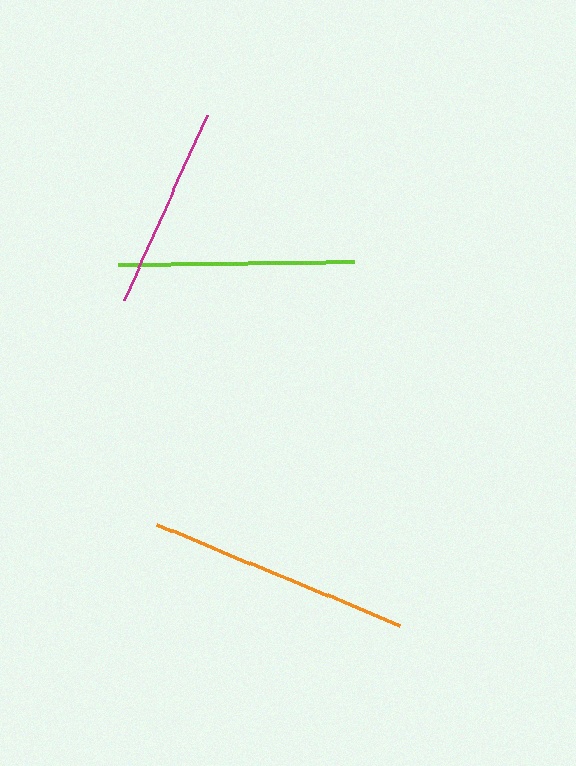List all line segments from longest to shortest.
From longest to shortest: orange, lime, magenta.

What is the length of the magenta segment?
The magenta segment is approximately 203 pixels long.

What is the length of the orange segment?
The orange segment is approximately 264 pixels long.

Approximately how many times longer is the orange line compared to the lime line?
The orange line is approximately 1.1 times the length of the lime line.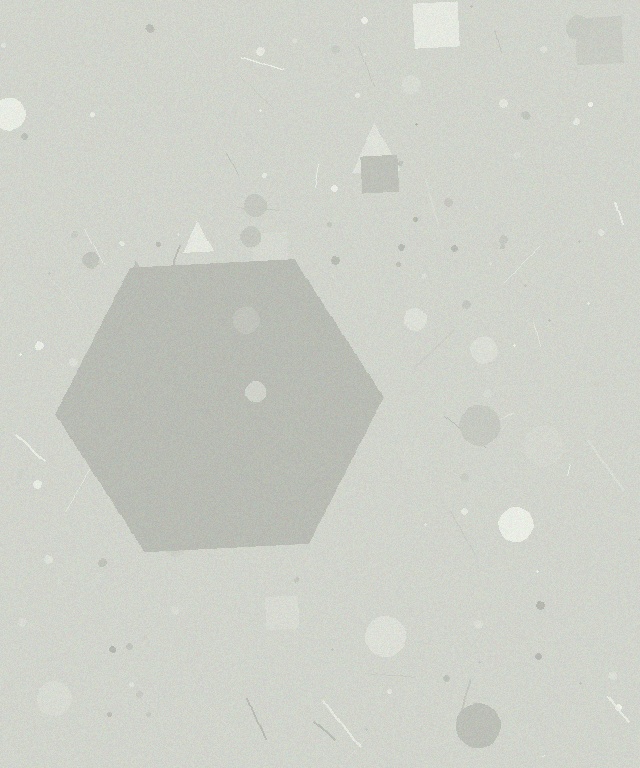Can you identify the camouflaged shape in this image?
The camouflaged shape is a hexagon.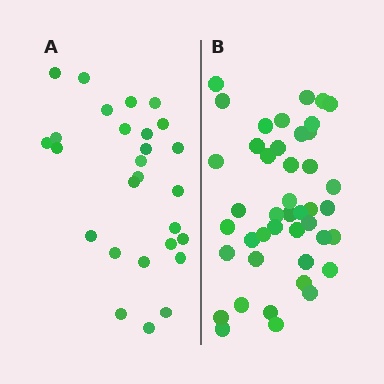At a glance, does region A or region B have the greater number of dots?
Region B (the right region) has more dots.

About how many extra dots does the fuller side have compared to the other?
Region B has approximately 15 more dots than region A.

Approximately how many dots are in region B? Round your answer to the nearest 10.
About 40 dots. (The exact count is 43, which rounds to 40.)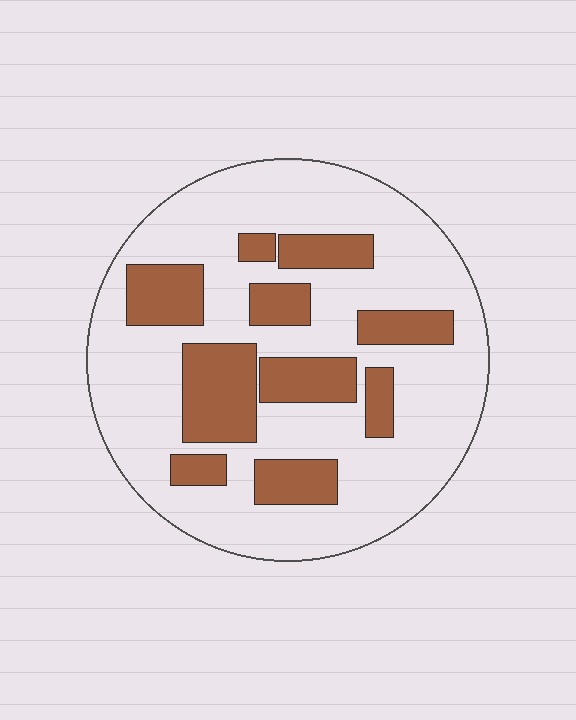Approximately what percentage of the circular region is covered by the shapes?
Approximately 25%.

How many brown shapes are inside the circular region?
10.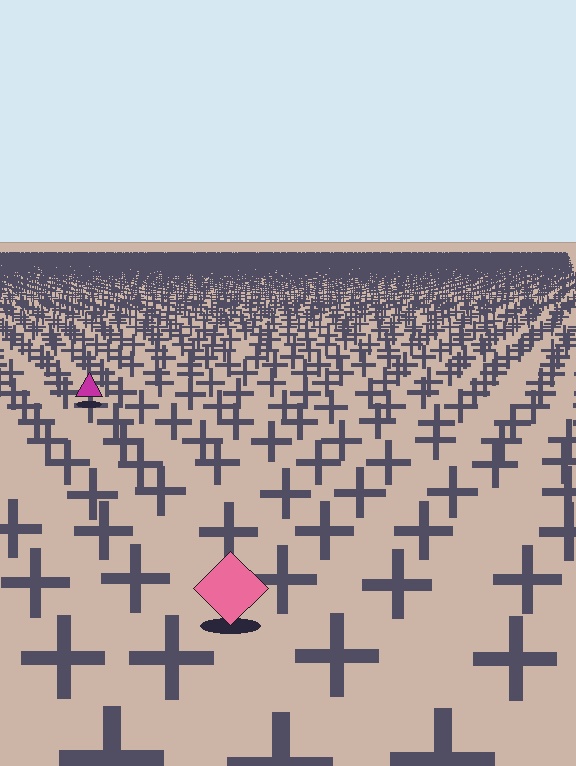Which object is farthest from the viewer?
The magenta triangle is farthest from the viewer. It appears smaller and the ground texture around it is denser.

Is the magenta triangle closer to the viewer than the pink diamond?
No. The pink diamond is closer — you can tell from the texture gradient: the ground texture is coarser near it.